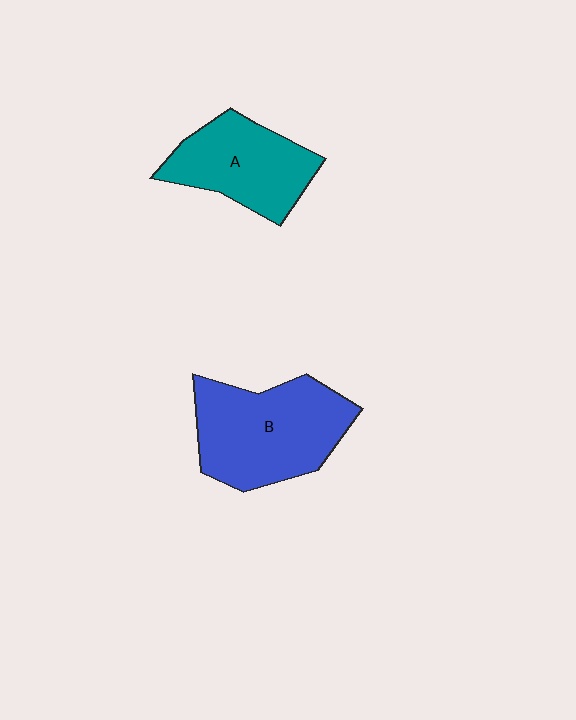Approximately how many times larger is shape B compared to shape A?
Approximately 1.3 times.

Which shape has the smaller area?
Shape A (teal).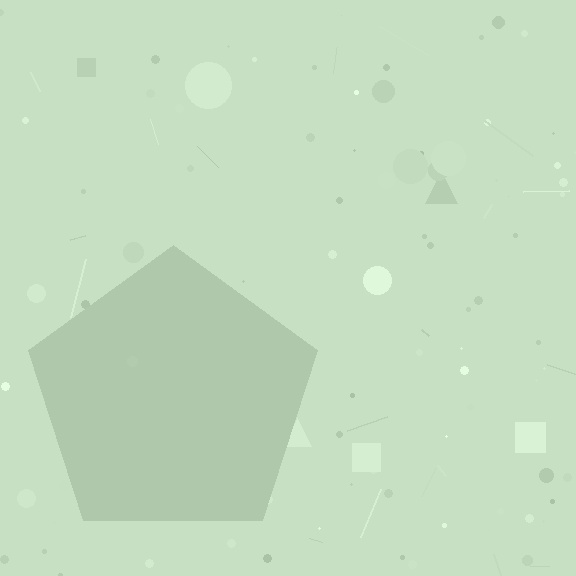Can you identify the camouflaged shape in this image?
The camouflaged shape is a pentagon.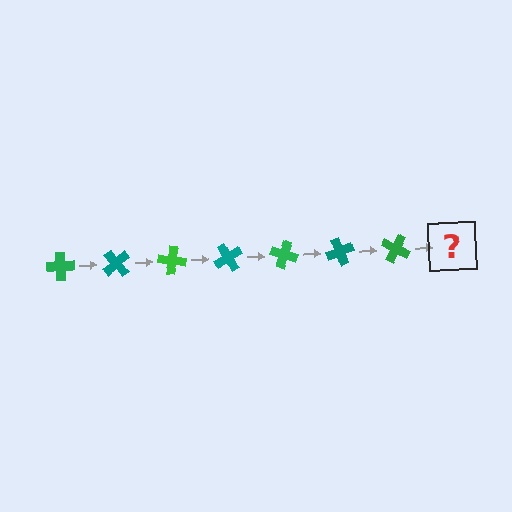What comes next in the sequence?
The next element should be a teal cross, rotated 350 degrees from the start.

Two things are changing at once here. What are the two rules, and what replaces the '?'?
The two rules are that it rotates 50 degrees each step and the color cycles through green and teal. The '?' should be a teal cross, rotated 350 degrees from the start.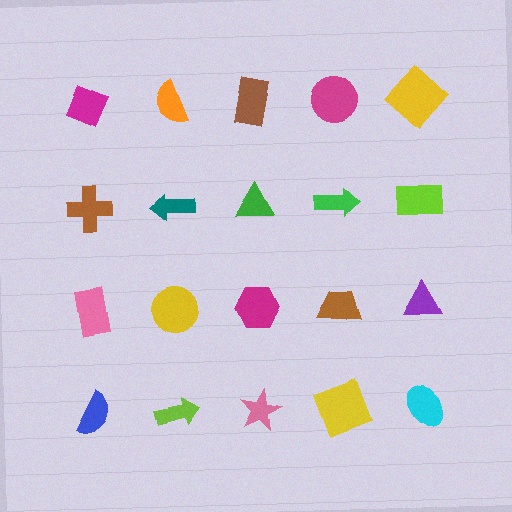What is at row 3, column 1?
A pink rectangle.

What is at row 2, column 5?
A lime rectangle.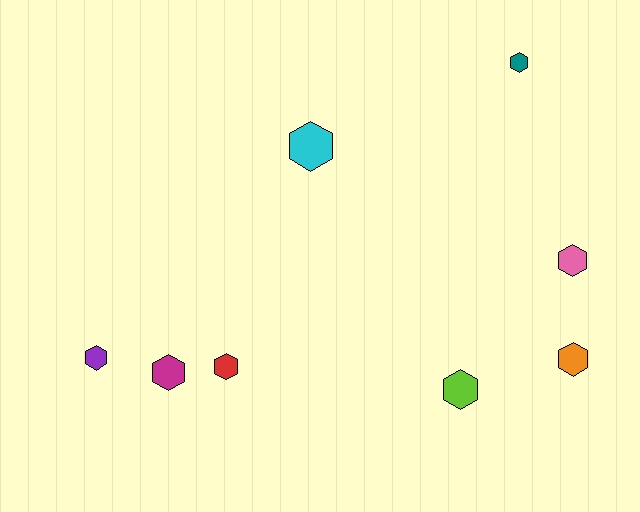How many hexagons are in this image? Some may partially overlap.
There are 8 hexagons.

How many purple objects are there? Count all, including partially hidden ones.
There is 1 purple object.